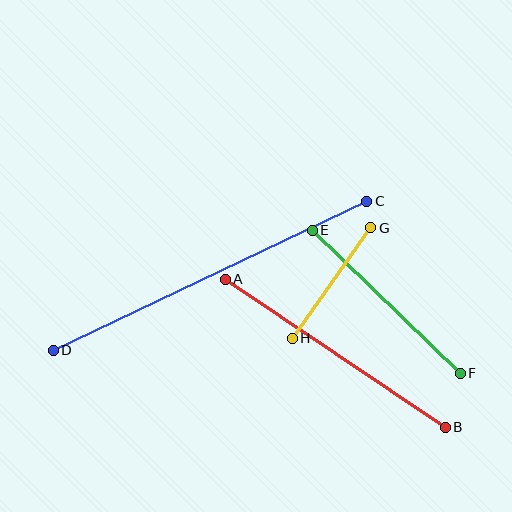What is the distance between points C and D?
The distance is approximately 347 pixels.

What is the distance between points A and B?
The distance is approximately 265 pixels.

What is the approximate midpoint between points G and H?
The midpoint is at approximately (331, 283) pixels.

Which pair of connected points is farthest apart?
Points C and D are farthest apart.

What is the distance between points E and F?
The distance is approximately 206 pixels.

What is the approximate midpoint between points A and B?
The midpoint is at approximately (335, 353) pixels.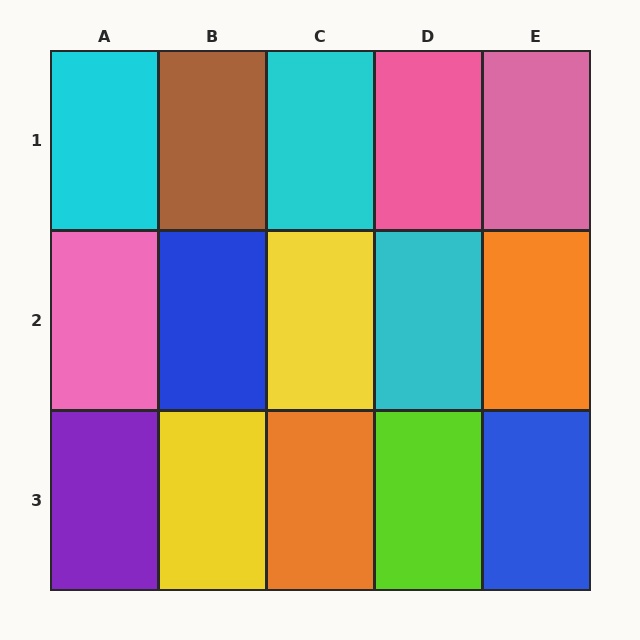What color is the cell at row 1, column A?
Cyan.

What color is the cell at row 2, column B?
Blue.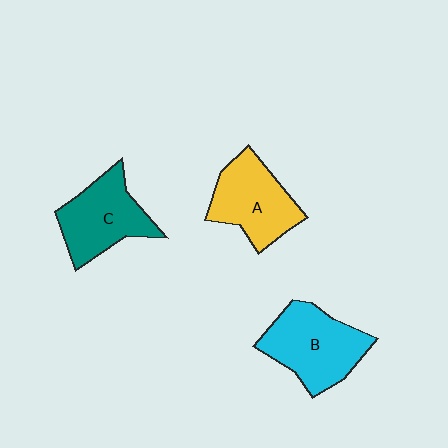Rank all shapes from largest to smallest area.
From largest to smallest: B (cyan), A (yellow), C (teal).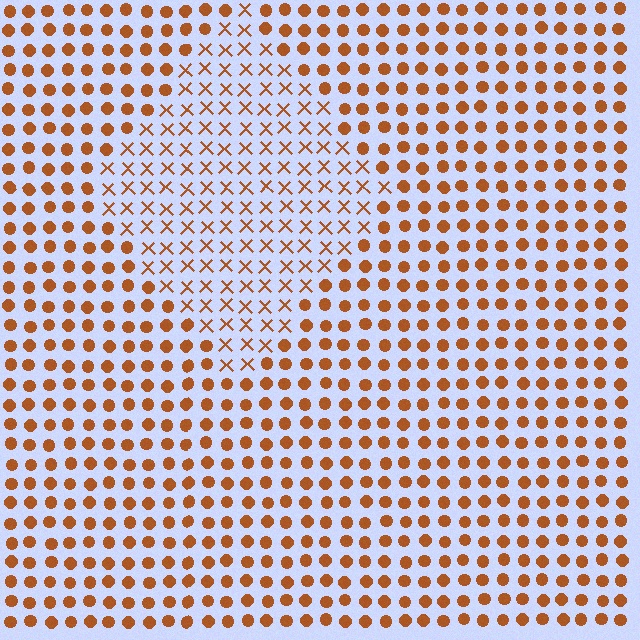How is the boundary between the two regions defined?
The boundary is defined by a change in element shape: X marks inside vs. circles outside. All elements share the same color and spacing.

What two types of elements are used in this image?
The image uses X marks inside the diamond region and circles outside it.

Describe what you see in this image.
The image is filled with small brown elements arranged in a uniform grid. A diamond-shaped region contains X marks, while the surrounding area contains circles. The boundary is defined purely by the change in element shape.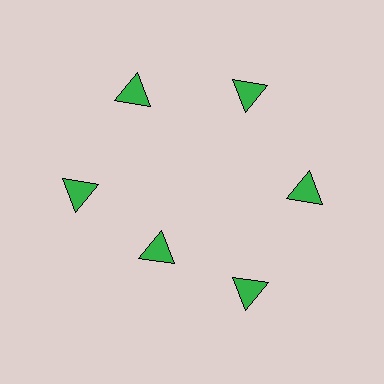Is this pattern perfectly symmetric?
No. The 6 green triangles are arranged in a ring, but one element near the 7 o'clock position is pulled inward toward the center, breaking the 6-fold rotational symmetry.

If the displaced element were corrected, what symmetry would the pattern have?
It would have 6-fold rotational symmetry — the pattern would map onto itself every 60 degrees.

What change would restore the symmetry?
The symmetry would be restored by moving it outward, back onto the ring so that all 6 triangles sit at equal angles and equal distance from the center.